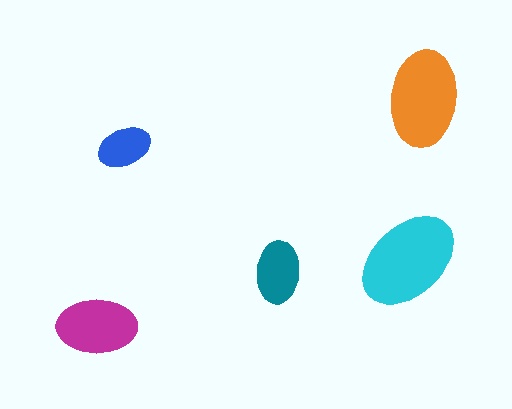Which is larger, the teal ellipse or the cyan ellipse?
The cyan one.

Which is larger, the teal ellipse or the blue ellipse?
The teal one.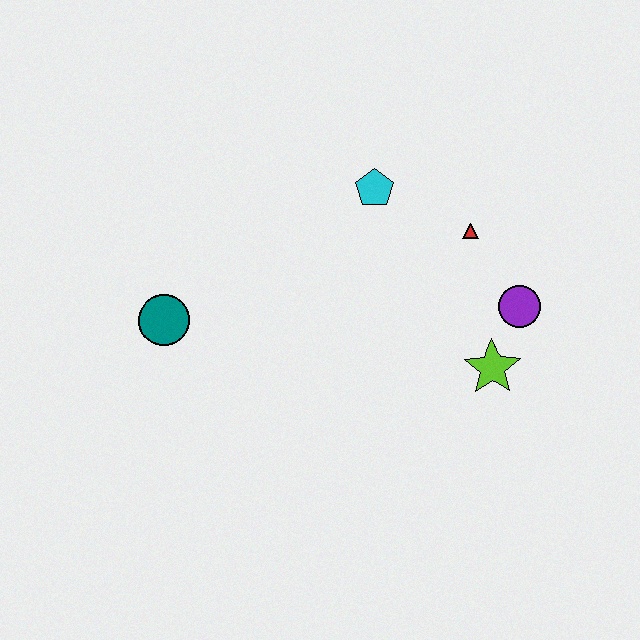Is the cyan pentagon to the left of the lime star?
Yes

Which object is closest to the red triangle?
The purple circle is closest to the red triangle.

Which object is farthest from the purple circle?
The teal circle is farthest from the purple circle.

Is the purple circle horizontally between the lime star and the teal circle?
No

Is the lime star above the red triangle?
No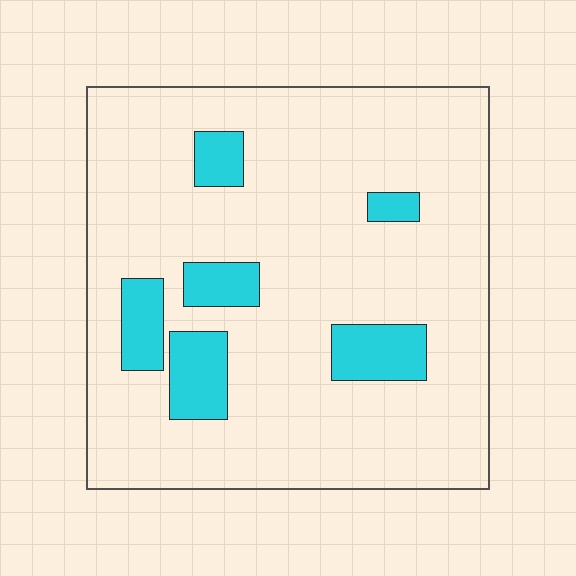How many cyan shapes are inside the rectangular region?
6.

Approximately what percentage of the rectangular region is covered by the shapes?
Approximately 15%.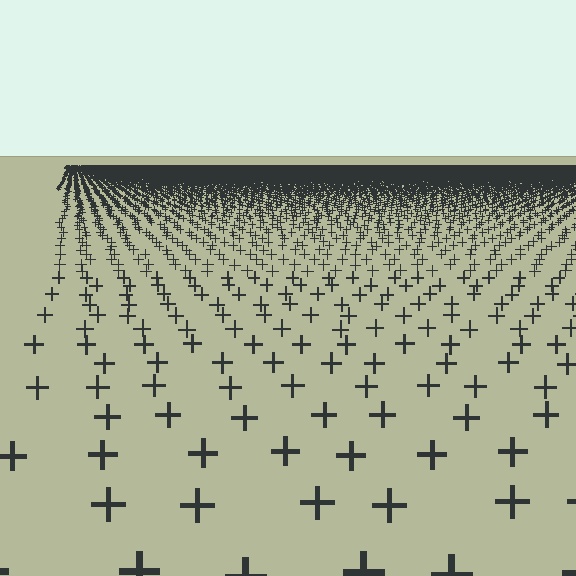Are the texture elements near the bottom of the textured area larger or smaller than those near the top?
Larger. Near the bottom, elements are closer to the viewer and appear at a bigger on-screen size.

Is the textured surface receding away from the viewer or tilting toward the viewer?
The surface is receding away from the viewer. Texture elements get smaller and denser toward the top.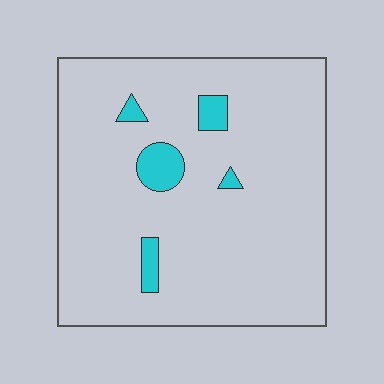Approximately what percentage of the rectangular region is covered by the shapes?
Approximately 5%.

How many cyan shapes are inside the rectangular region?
5.